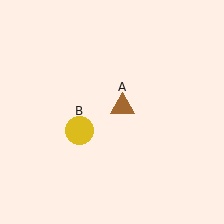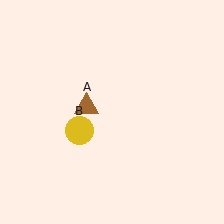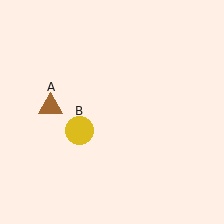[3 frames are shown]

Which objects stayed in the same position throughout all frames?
Yellow circle (object B) remained stationary.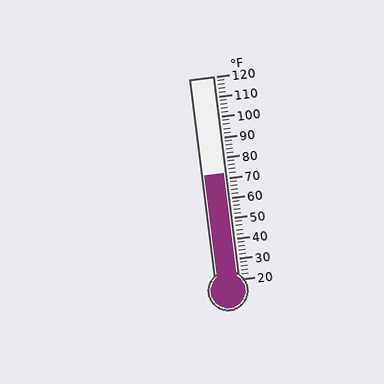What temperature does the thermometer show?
The thermometer shows approximately 72°F.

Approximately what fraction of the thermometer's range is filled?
The thermometer is filled to approximately 50% of its range.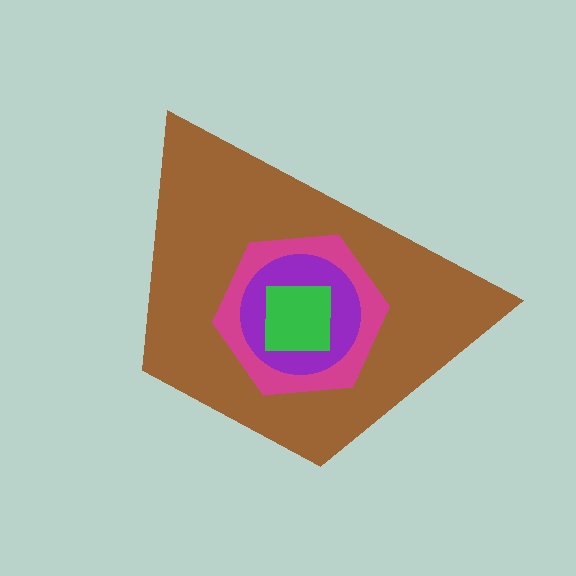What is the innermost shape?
The green square.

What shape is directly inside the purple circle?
The green square.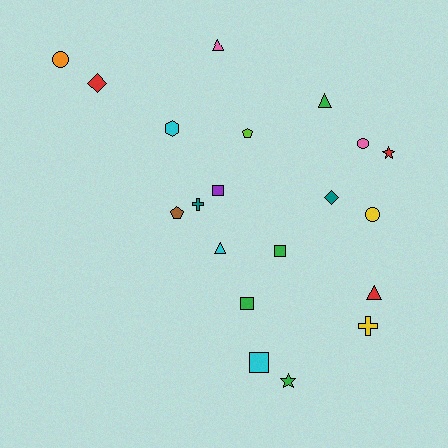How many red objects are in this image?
There are 3 red objects.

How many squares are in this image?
There are 4 squares.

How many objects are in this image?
There are 20 objects.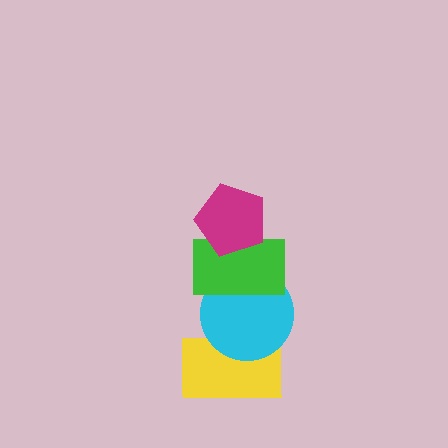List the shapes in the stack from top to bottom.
From top to bottom: the magenta pentagon, the green rectangle, the cyan circle, the yellow rectangle.